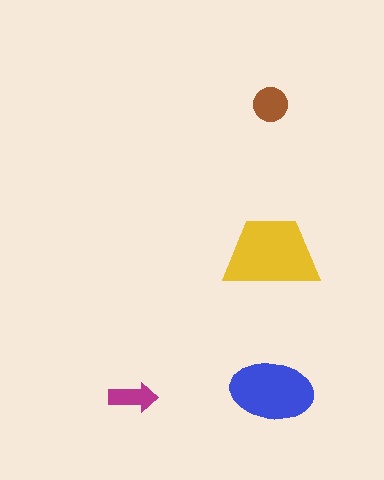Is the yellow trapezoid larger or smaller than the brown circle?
Larger.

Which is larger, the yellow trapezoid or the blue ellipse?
The yellow trapezoid.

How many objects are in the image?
There are 4 objects in the image.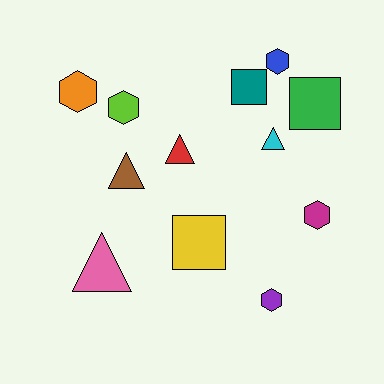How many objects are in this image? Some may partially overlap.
There are 12 objects.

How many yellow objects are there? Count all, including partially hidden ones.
There is 1 yellow object.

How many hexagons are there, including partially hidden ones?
There are 5 hexagons.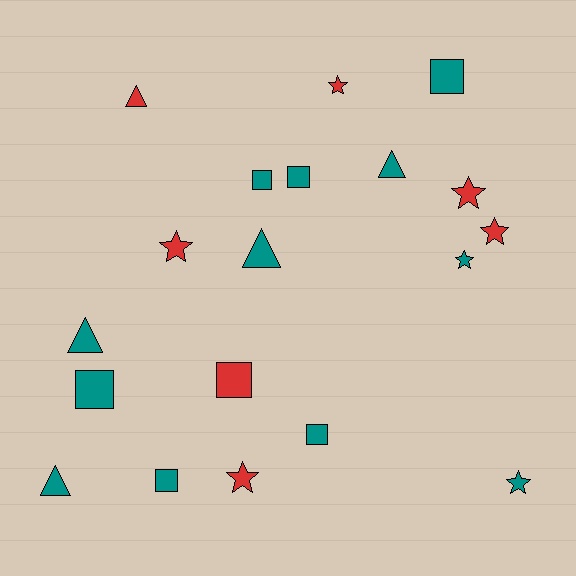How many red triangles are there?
There is 1 red triangle.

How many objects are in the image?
There are 19 objects.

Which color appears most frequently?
Teal, with 12 objects.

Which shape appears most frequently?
Star, with 7 objects.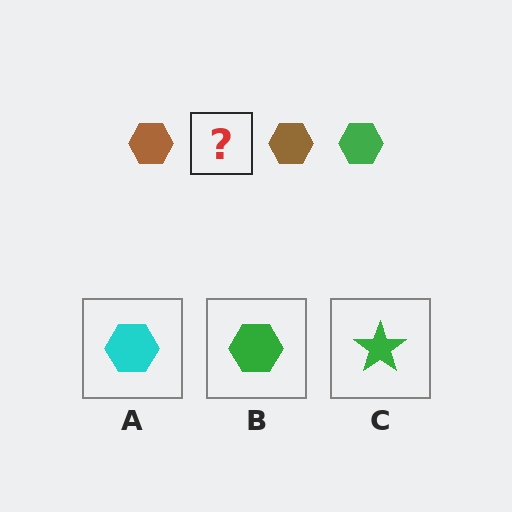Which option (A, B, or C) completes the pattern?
B.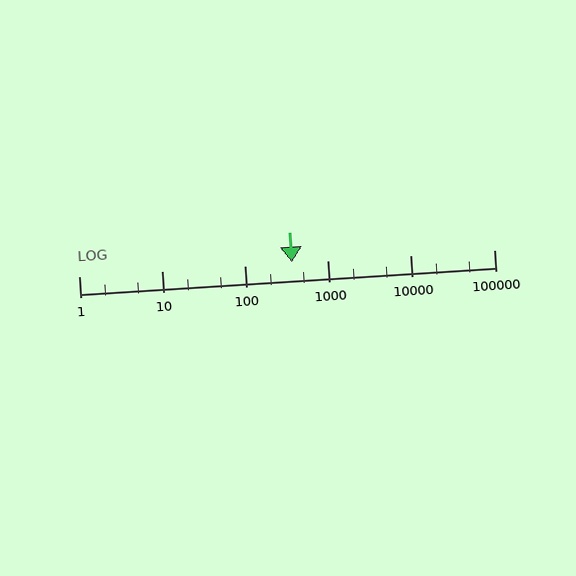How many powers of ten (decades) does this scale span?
The scale spans 5 decades, from 1 to 100000.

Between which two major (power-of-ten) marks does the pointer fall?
The pointer is between 100 and 1000.